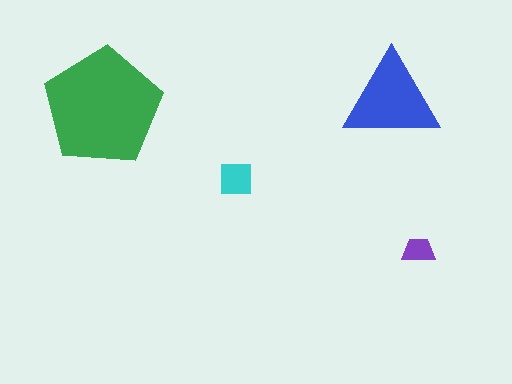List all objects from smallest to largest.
The purple trapezoid, the cyan square, the blue triangle, the green pentagon.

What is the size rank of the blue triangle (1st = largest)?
2nd.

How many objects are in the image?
There are 4 objects in the image.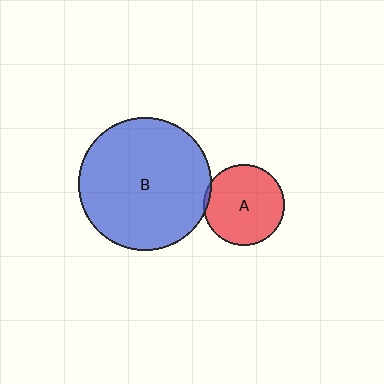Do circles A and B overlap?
Yes.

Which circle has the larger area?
Circle B (blue).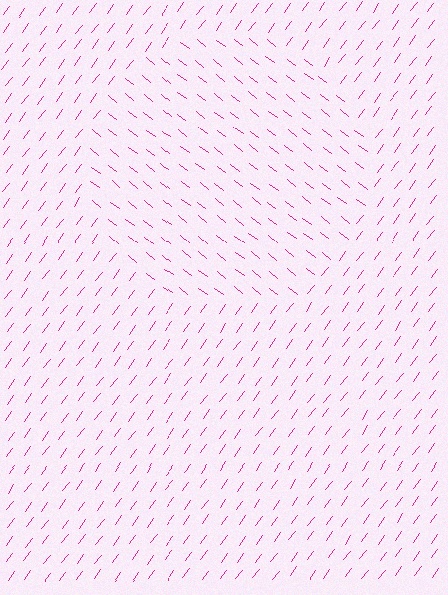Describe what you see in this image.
The image is filled with small magenta line segments. A circle region in the image has lines oriented differently from the surrounding lines, creating a visible texture boundary.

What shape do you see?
I see a circle.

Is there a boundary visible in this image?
Yes, there is a texture boundary formed by a change in line orientation.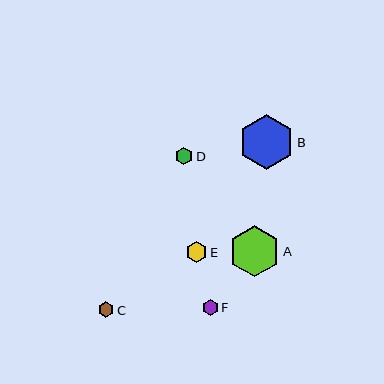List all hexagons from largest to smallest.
From largest to smallest: B, A, E, D, F, C.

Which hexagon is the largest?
Hexagon B is the largest with a size of approximately 55 pixels.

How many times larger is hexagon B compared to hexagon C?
Hexagon B is approximately 3.6 times the size of hexagon C.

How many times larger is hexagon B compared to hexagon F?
Hexagon B is approximately 3.4 times the size of hexagon F.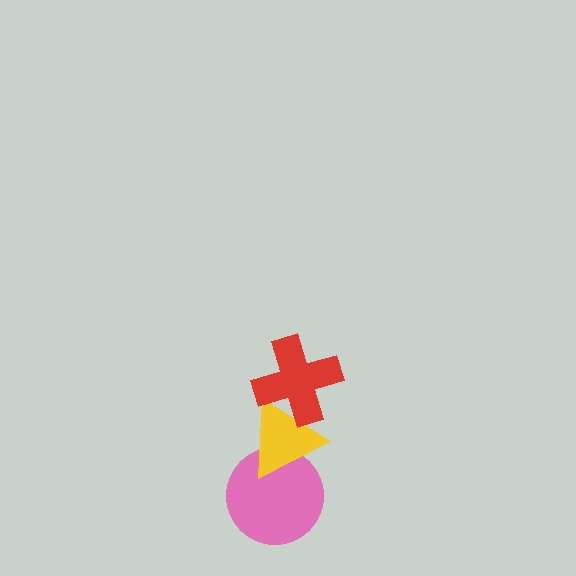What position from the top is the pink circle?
The pink circle is 3rd from the top.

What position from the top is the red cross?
The red cross is 1st from the top.